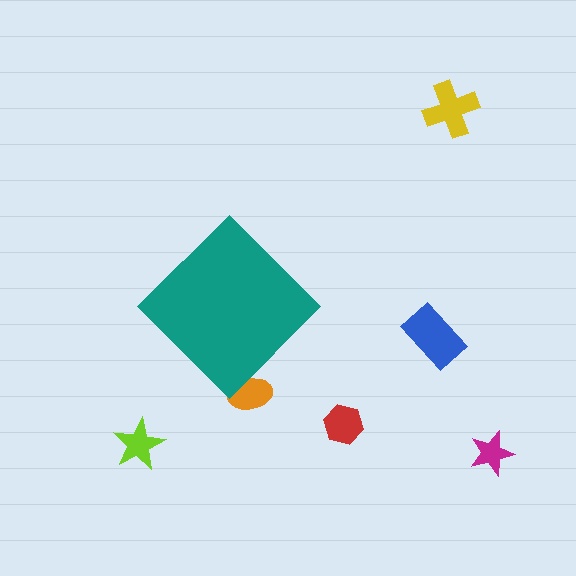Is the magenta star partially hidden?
No, the magenta star is fully visible.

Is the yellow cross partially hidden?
No, the yellow cross is fully visible.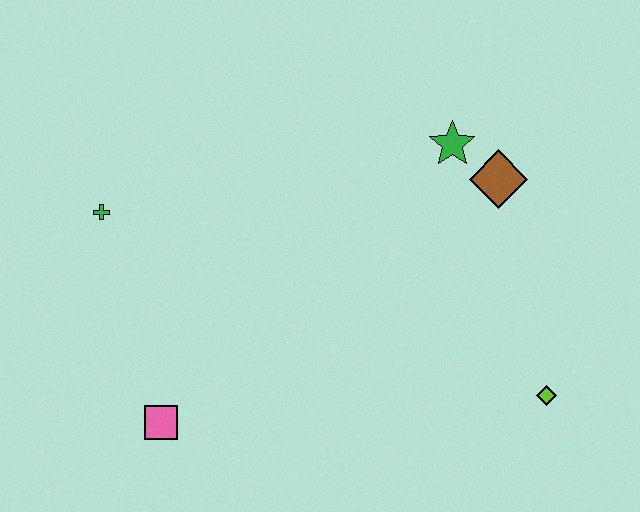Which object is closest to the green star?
The brown diamond is closest to the green star.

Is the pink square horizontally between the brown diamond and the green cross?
Yes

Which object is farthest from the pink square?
The brown diamond is farthest from the pink square.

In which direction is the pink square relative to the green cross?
The pink square is below the green cross.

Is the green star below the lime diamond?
No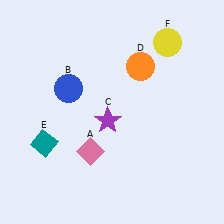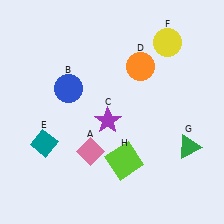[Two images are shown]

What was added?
A green triangle (G), a lime square (H) were added in Image 2.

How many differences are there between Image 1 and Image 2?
There are 2 differences between the two images.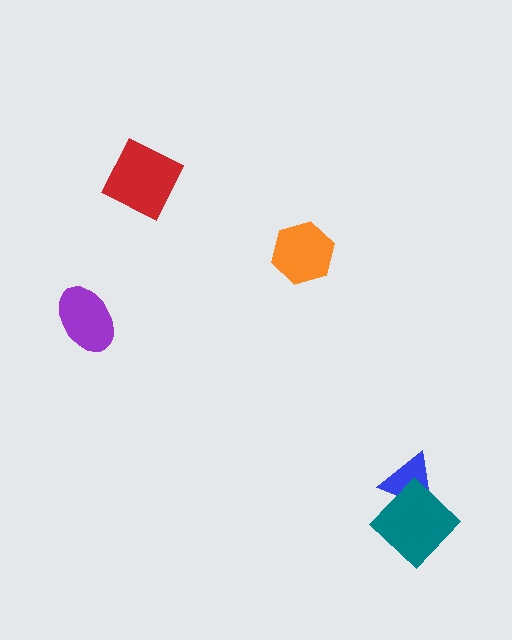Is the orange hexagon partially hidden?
No, no other shape covers it.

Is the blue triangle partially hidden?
Yes, it is partially covered by another shape.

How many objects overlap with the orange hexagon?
0 objects overlap with the orange hexagon.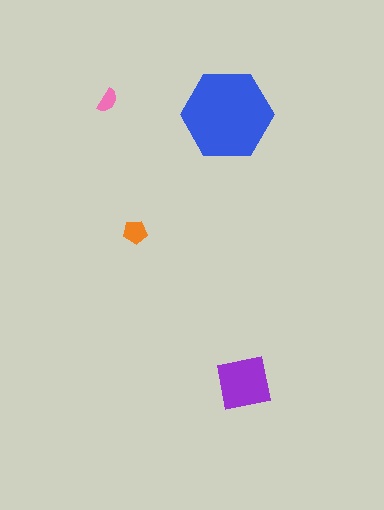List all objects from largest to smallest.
The blue hexagon, the purple square, the orange pentagon, the pink semicircle.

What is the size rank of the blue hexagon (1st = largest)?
1st.